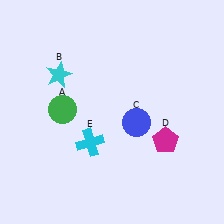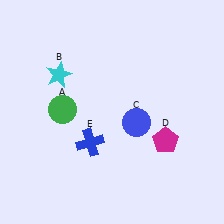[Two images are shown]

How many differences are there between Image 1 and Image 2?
There is 1 difference between the two images.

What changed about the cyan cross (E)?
In Image 1, E is cyan. In Image 2, it changed to blue.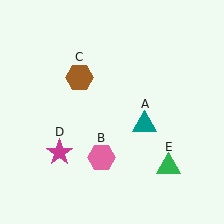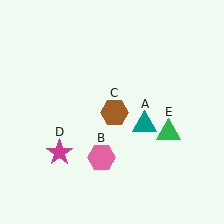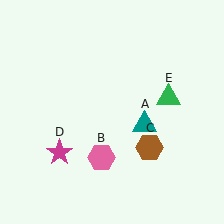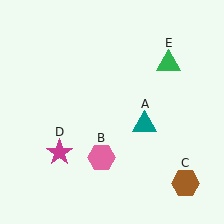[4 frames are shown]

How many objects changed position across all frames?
2 objects changed position: brown hexagon (object C), green triangle (object E).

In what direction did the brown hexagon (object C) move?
The brown hexagon (object C) moved down and to the right.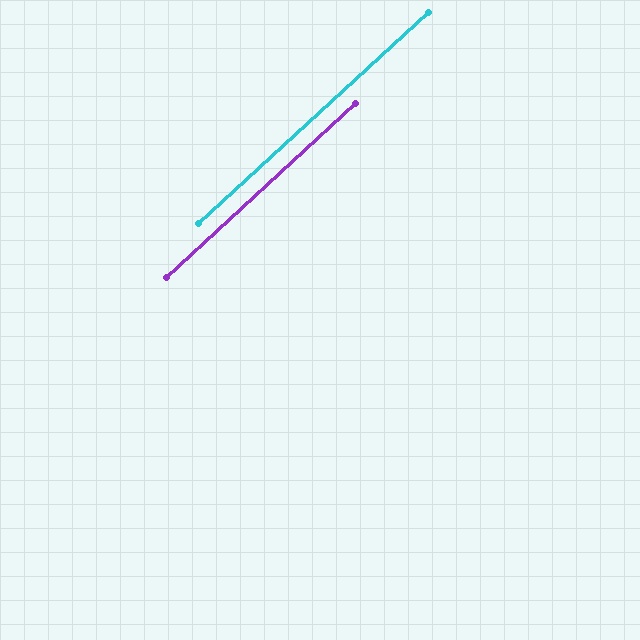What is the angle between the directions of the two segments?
Approximately 0 degrees.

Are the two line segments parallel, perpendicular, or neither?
Parallel — their directions differ by only 0.3°.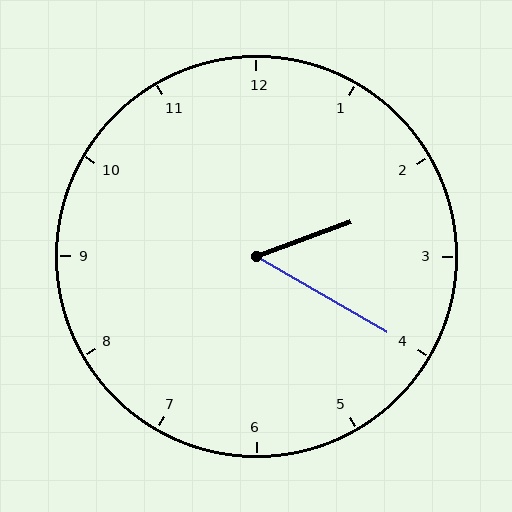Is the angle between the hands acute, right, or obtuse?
It is acute.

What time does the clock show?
2:20.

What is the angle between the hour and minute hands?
Approximately 50 degrees.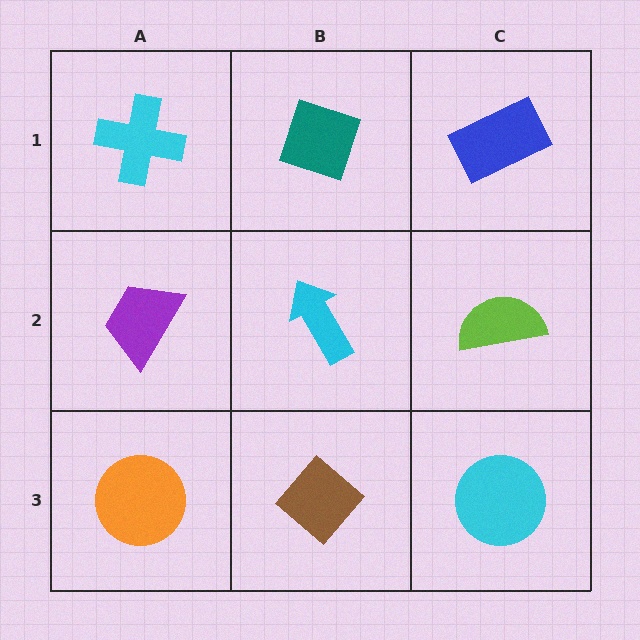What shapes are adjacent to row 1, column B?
A cyan arrow (row 2, column B), a cyan cross (row 1, column A), a blue rectangle (row 1, column C).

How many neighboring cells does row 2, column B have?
4.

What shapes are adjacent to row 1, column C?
A lime semicircle (row 2, column C), a teal diamond (row 1, column B).